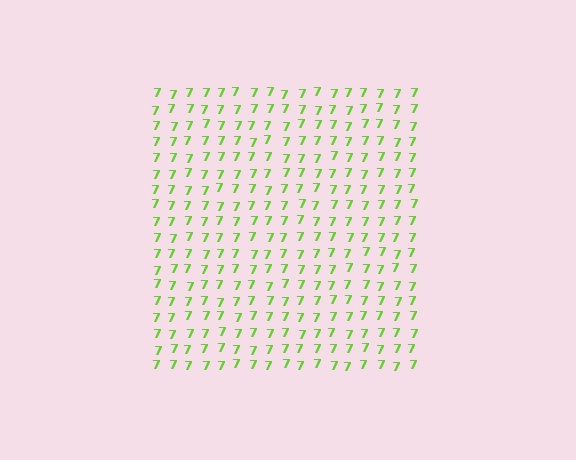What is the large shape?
The large shape is a square.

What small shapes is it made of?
It is made of small digit 7's.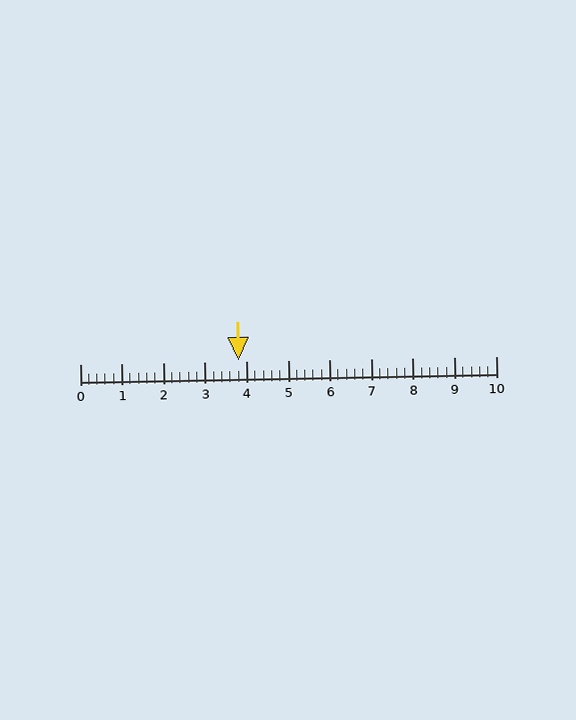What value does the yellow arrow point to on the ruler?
The yellow arrow points to approximately 3.8.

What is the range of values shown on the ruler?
The ruler shows values from 0 to 10.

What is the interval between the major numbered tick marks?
The major tick marks are spaced 1 units apart.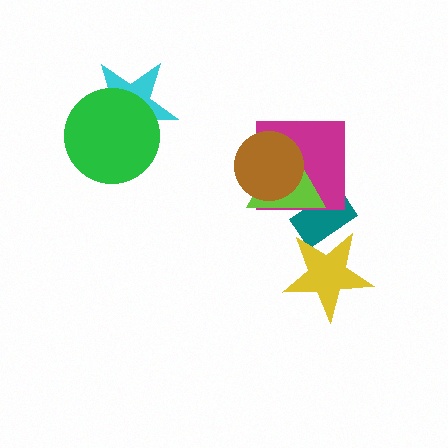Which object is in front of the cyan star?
The green circle is in front of the cyan star.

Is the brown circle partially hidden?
No, no other shape covers it.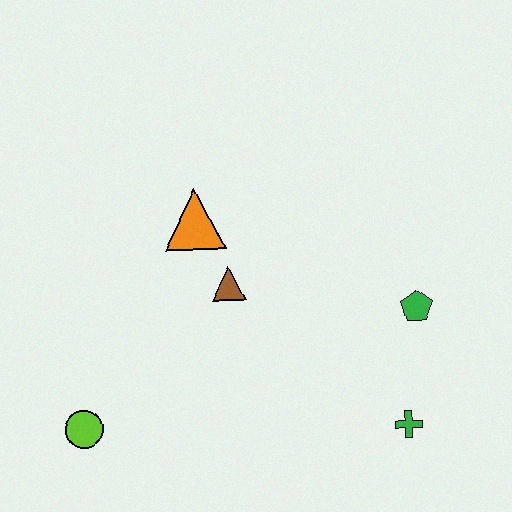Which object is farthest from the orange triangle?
The green cross is farthest from the orange triangle.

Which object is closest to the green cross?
The green pentagon is closest to the green cross.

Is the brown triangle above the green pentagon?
Yes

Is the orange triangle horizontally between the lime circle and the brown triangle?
Yes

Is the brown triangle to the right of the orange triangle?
Yes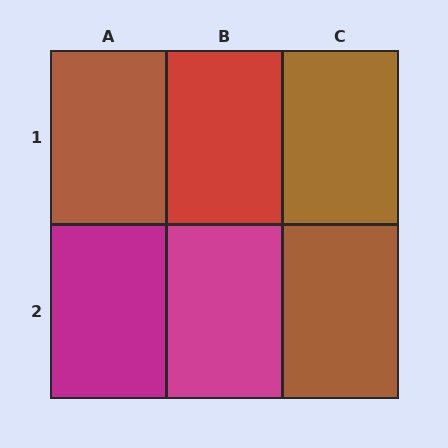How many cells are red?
1 cell is red.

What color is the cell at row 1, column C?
Brown.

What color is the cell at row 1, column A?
Brown.